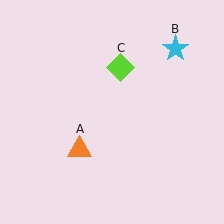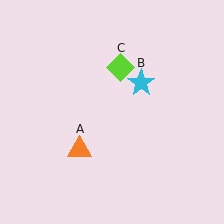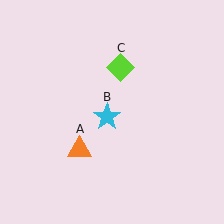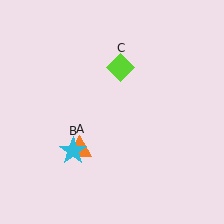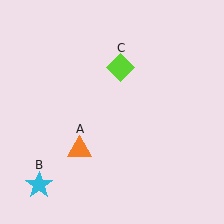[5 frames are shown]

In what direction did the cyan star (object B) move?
The cyan star (object B) moved down and to the left.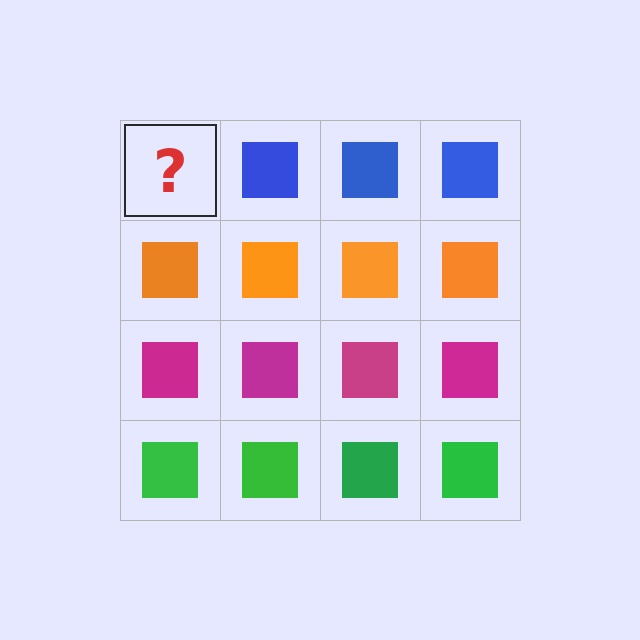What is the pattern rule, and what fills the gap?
The rule is that each row has a consistent color. The gap should be filled with a blue square.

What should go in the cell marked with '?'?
The missing cell should contain a blue square.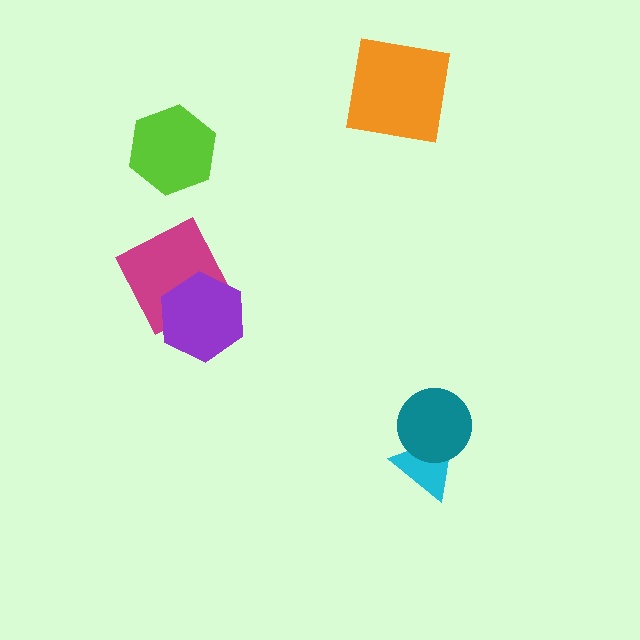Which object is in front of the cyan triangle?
The teal circle is in front of the cyan triangle.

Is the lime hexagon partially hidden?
No, no other shape covers it.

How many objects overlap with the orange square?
0 objects overlap with the orange square.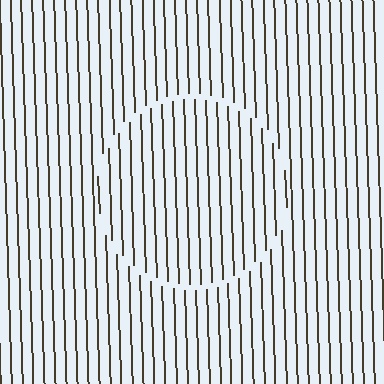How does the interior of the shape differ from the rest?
The interior of the shape contains the same grating, shifted by half a period — the contour is defined by the phase discontinuity where line-ends from the inner and outer gratings abut.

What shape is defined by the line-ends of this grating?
An illusory circle. The interior of the shape contains the same grating, shifted by half a period — the contour is defined by the phase discontinuity where line-ends from the inner and outer gratings abut.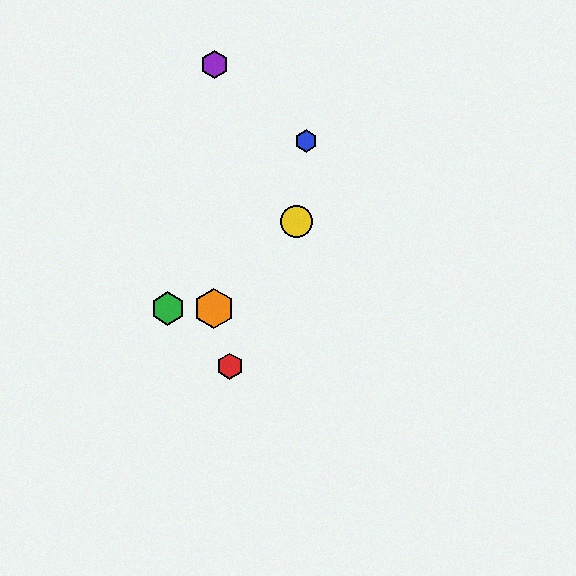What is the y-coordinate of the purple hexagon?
The purple hexagon is at y≈64.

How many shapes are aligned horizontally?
2 shapes (the green hexagon, the orange hexagon) are aligned horizontally.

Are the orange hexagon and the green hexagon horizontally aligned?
Yes, both are at y≈309.